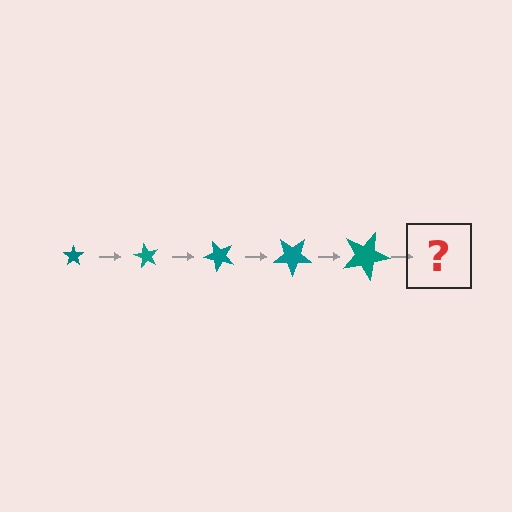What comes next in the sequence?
The next element should be a star, larger than the previous one and rotated 300 degrees from the start.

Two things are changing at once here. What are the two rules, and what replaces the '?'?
The two rules are that the star grows larger each step and it rotates 60 degrees each step. The '?' should be a star, larger than the previous one and rotated 300 degrees from the start.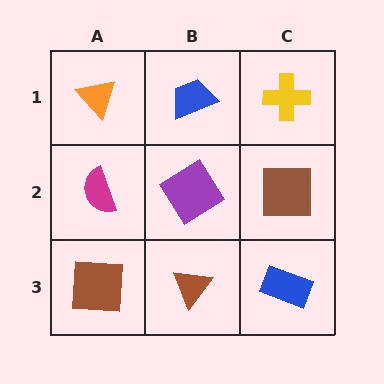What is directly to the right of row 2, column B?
A brown square.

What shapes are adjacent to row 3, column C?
A brown square (row 2, column C), a brown triangle (row 3, column B).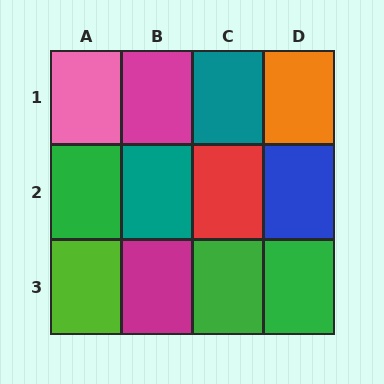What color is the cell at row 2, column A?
Green.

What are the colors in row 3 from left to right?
Lime, magenta, green, green.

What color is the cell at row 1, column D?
Orange.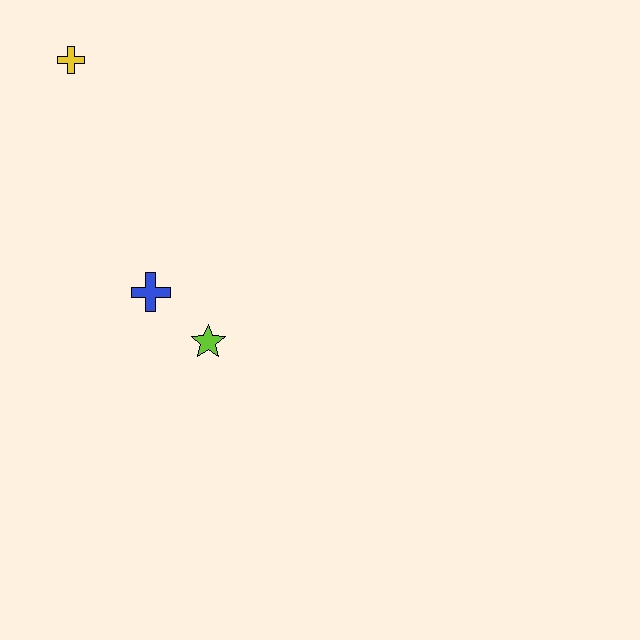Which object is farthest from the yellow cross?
The lime star is farthest from the yellow cross.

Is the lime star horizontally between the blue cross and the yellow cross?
No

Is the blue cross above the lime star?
Yes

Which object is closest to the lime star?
The blue cross is closest to the lime star.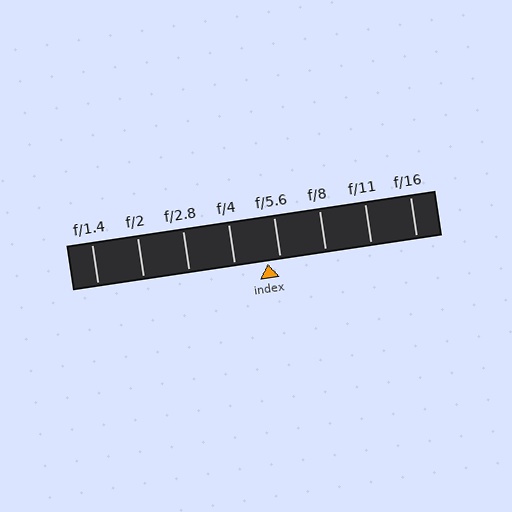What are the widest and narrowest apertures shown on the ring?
The widest aperture shown is f/1.4 and the narrowest is f/16.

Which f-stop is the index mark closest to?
The index mark is closest to f/5.6.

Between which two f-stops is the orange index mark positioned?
The index mark is between f/4 and f/5.6.